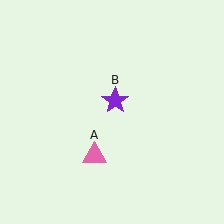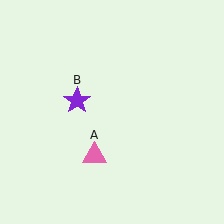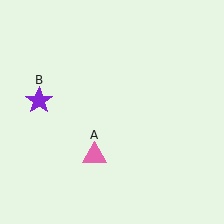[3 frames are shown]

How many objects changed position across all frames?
1 object changed position: purple star (object B).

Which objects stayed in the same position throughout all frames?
Pink triangle (object A) remained stationary.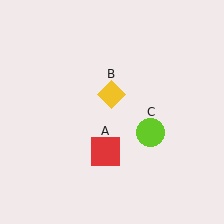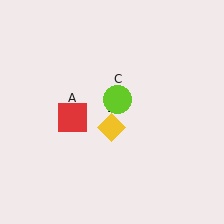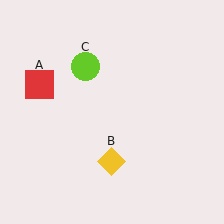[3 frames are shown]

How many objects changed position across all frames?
3 objects changed position: red square (object A), yellow diamond (object B), lime circle (object C).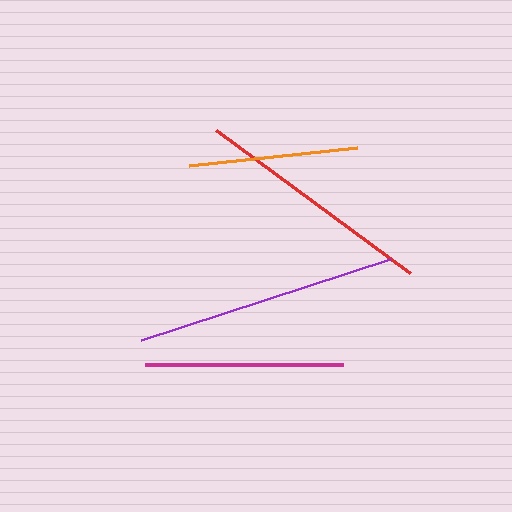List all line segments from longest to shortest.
From longest to shortest: purple, red, magenta, orange.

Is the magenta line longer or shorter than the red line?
The red line is longer than the magenta line.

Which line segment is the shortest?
The orange line is the shortest at approximately 169 pixels.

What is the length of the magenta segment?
The magenta segment is approximately 198 pixels long.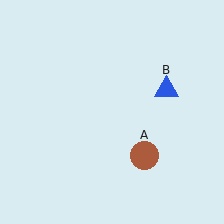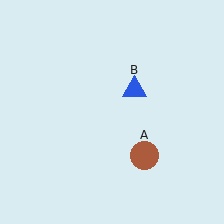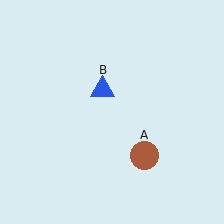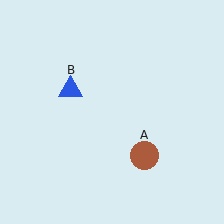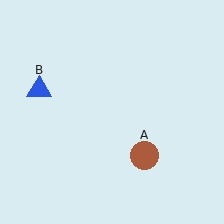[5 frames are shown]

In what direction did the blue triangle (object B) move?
The blue triangle (object B) moved left.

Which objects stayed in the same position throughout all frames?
Brown circle (object A) remained stationary.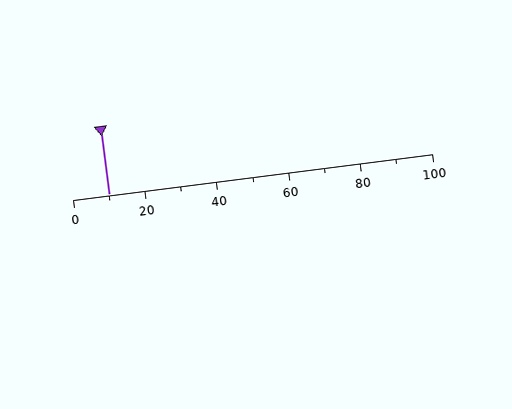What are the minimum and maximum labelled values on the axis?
The axis runs from 0 to 100.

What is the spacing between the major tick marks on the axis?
The major ticks are spaced 20 apart.